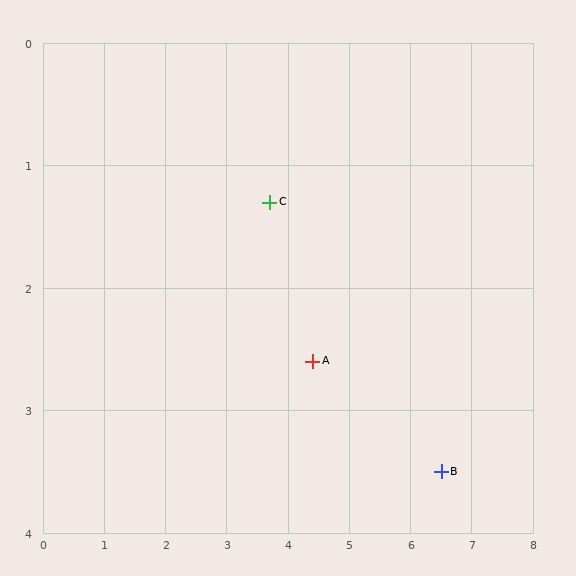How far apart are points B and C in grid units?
Points B and C are about 3.6 grid units apart.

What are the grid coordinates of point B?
Point B is at approximately (6.5, 3.5).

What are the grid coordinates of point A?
Point A is at approximately (4.4, 2.6).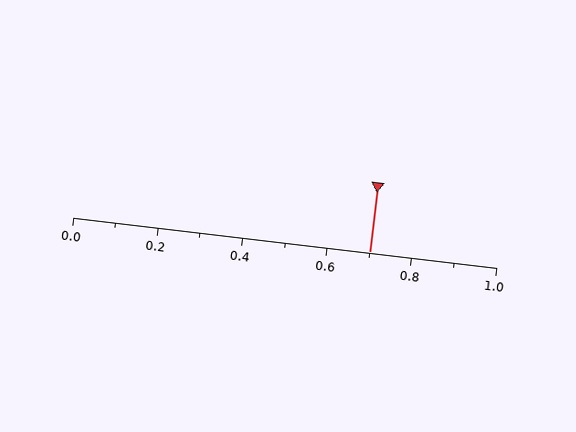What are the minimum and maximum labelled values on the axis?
The axis runs from 0.0 to 1.0.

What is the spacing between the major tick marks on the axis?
The major ticks are spaced 0.2 apart.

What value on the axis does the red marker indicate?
The marker indicates approximately 0.7.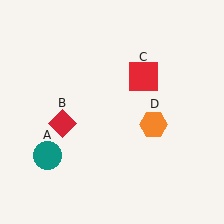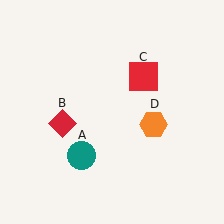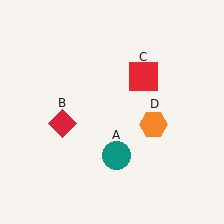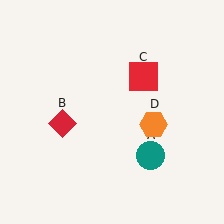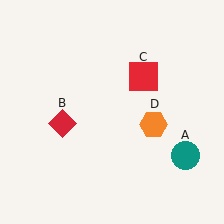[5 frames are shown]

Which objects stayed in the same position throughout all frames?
Red diamond (object B) and red square (object C) and orange hexagon (object D) remained stationary.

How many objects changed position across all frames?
1 object changed position: teal circle (object A).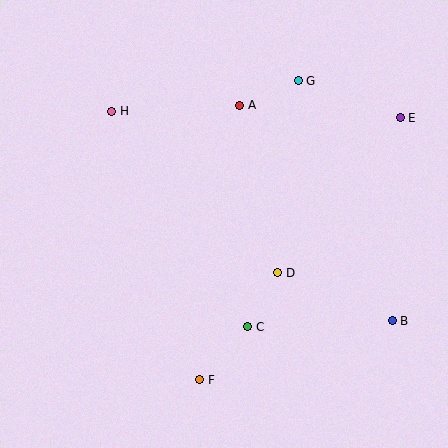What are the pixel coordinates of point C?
Point C is at (248, 327).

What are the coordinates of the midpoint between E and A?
The midpoint between E and A is at (320, 112).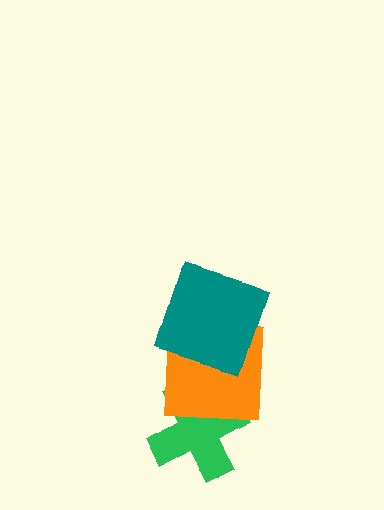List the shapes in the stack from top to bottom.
From top to bottom: the teal square, the orange square, the green cross.